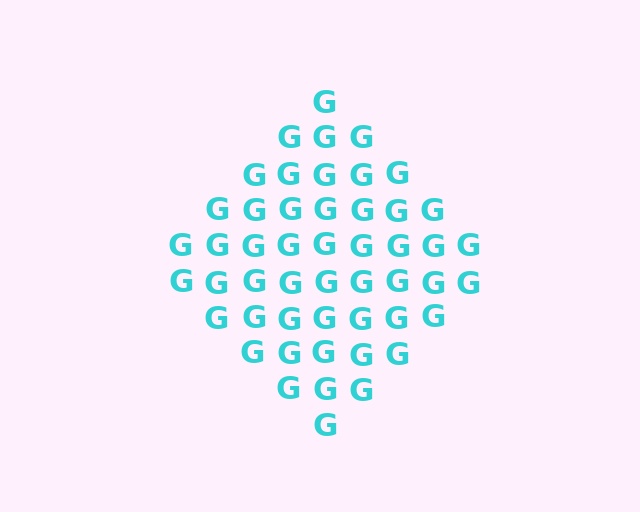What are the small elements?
The small elements are letter G's.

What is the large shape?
The large shape is a diamond.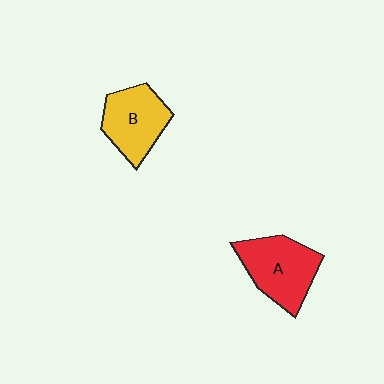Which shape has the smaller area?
Shape B (yellow).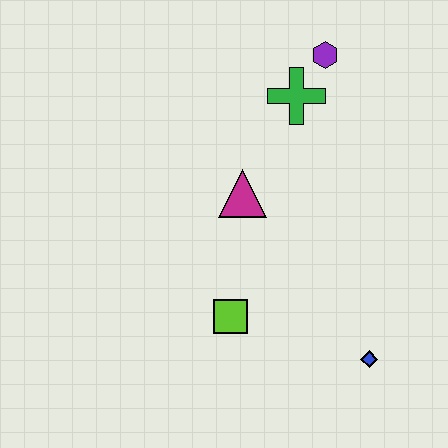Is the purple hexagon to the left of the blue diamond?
Yes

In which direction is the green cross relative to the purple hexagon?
The green cross is below the purple hexagon.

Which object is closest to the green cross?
The purple hexagon is closest to the green cross.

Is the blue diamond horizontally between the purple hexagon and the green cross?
No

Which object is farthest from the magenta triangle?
The blue diamond is farthest from the magenta triangle.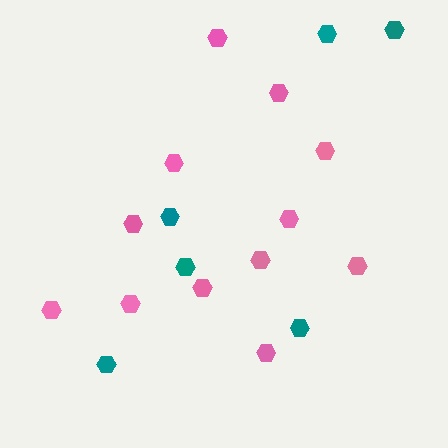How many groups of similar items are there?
There are 2 groups: one group of pink hexagons (12) and one group of teal hexagons (6).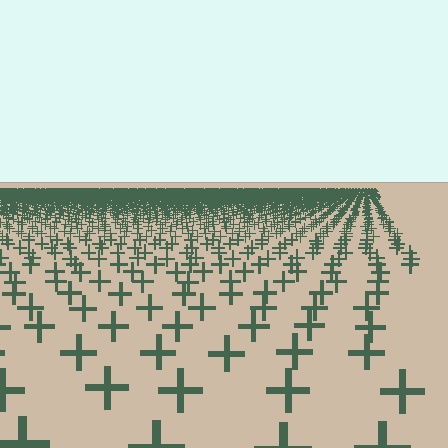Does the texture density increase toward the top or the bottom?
Density increases toward the top.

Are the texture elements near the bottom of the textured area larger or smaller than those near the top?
Larger. Near the bottom, elements are closer to the viewer and appear at a bigger on-screen size.